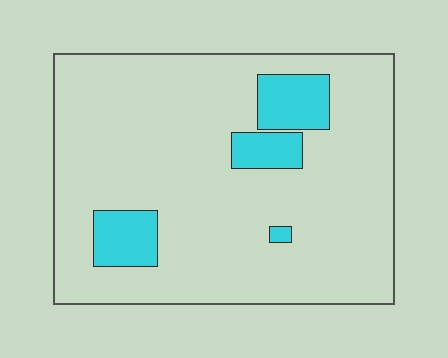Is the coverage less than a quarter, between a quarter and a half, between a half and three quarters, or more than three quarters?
Less than a quarter.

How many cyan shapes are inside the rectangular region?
4.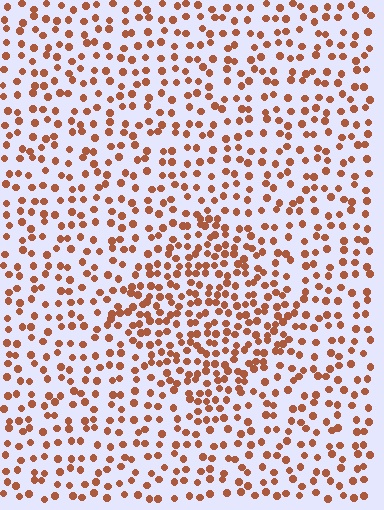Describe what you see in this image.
The image contains small brown elements arranged at two different densities. A diamond-shaped region is visible where the elements are more densely packed than the surrounding area.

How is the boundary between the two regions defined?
The boundary is defined by a change in element density (approximately 1.8x ratio). All elements are the same color, size, and shape.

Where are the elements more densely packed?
The elements are more densely packed inside the diamond boundary.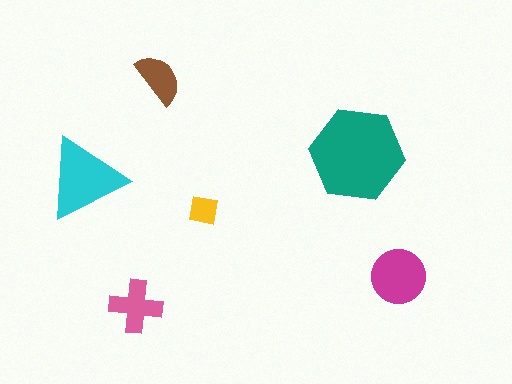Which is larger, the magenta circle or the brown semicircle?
The magenta circle.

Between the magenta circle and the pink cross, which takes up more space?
The magenta circle.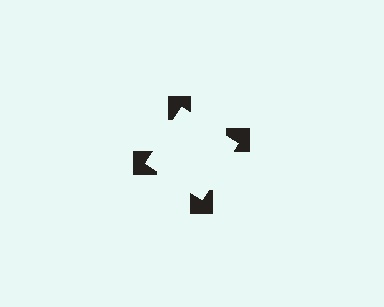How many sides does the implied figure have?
4 sides.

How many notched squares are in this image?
There are 4 — one at each vertex of the illusory square.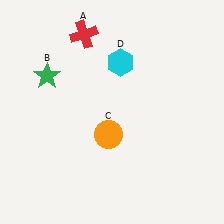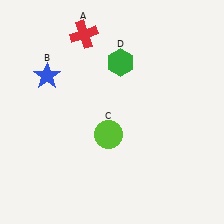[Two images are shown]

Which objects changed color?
B changed from green to blue. C changed from orange to lime. D changed from cyan to green.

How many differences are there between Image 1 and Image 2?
There are 3 differences between the two images.